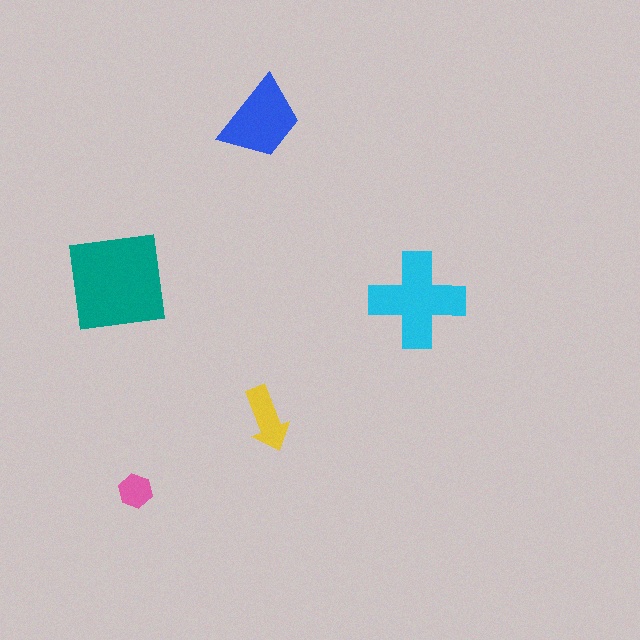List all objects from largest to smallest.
The teal square, the cyan cross, the blue trapezoid, the yellow arrow, the pink hexagon.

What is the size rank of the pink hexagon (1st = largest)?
5th.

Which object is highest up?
The blue trapezoid is topmost.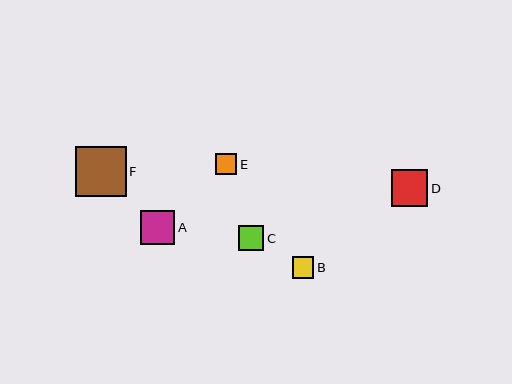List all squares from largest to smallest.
From largest to smallest: F, D, A, C, B, E.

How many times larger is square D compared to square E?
Square D is approximately 1.7 times the size of square E.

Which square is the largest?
Square F is the largest with a size of approximately 50 pixels.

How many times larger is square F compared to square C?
Square F is approximately 2.0 times the size of square C.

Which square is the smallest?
Square E is the smallest with a size of approximately 21 pixels.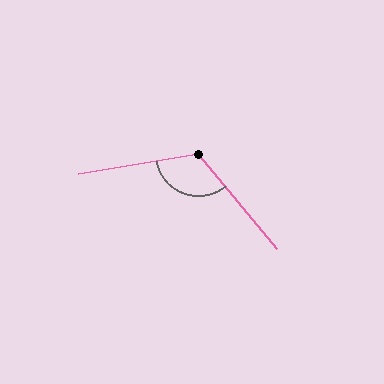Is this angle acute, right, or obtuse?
It is obtuse.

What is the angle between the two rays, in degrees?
Approximately 120 degrees.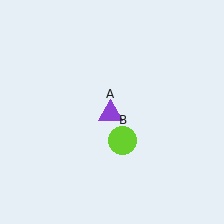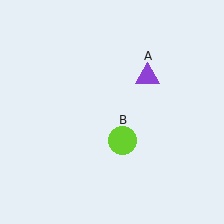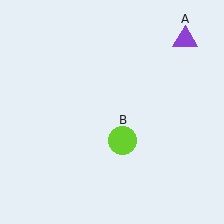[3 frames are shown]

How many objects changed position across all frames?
1 object changed position: purple triangle (object A).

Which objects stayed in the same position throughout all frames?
Lime circle (object B) remained stationary.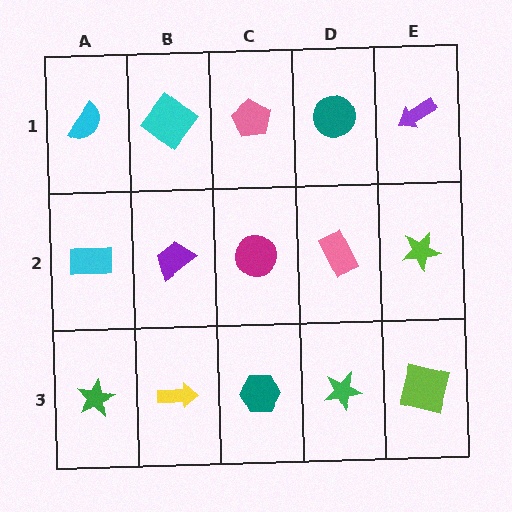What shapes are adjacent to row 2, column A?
A cyan semicircle (row 1, column A), a green star (row 3, column A), a purple trapezoid (row 2, column B).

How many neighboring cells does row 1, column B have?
3.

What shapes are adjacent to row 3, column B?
A purple trapezoid (row 2, column B), a green star (row 3, column A), a teal hexagon (row 3, column C).